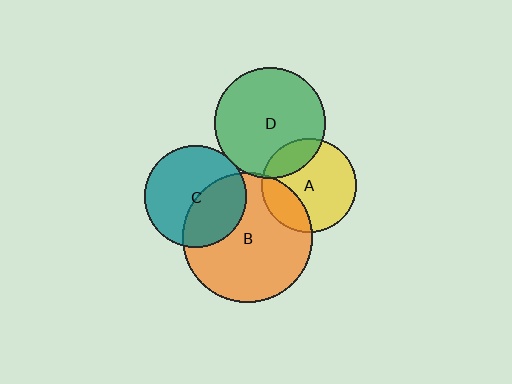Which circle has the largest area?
Circle B (orange).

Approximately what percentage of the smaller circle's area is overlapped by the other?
Approximately 5%.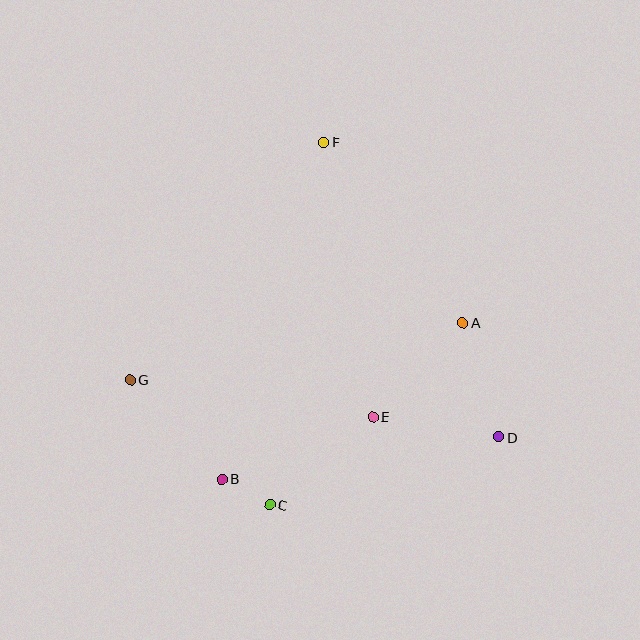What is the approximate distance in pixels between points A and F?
The distance between A and F is approximately 227 pixels.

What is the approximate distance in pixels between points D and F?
The distance between D and F is approximately 343 pixels.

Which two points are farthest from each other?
Points D and G are farthest from each other.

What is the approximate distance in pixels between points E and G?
The distance between E and G is approximately 246 pixels.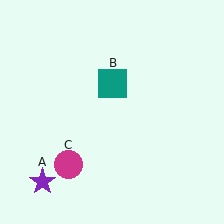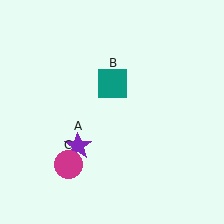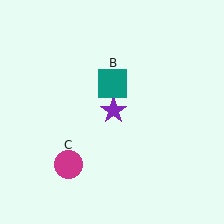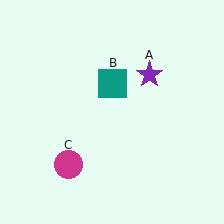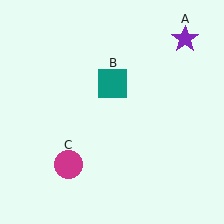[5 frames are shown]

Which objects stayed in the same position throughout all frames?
Teal square (object B) and magenta circle (object C) remained stationary.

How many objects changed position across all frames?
1 object changed position: purple star (object A).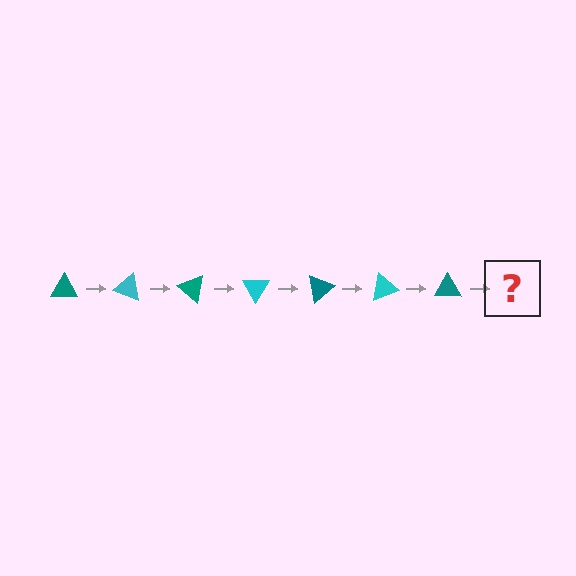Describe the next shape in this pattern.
It should be a cyan triangle, rotated 140 degrees from the start.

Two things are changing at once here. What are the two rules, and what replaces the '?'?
The two rules are that it rotates 20 degrees each step and the color cycles through teal and cyan. The '?' should be a cyan triangle, rotated 140 degrees from the start.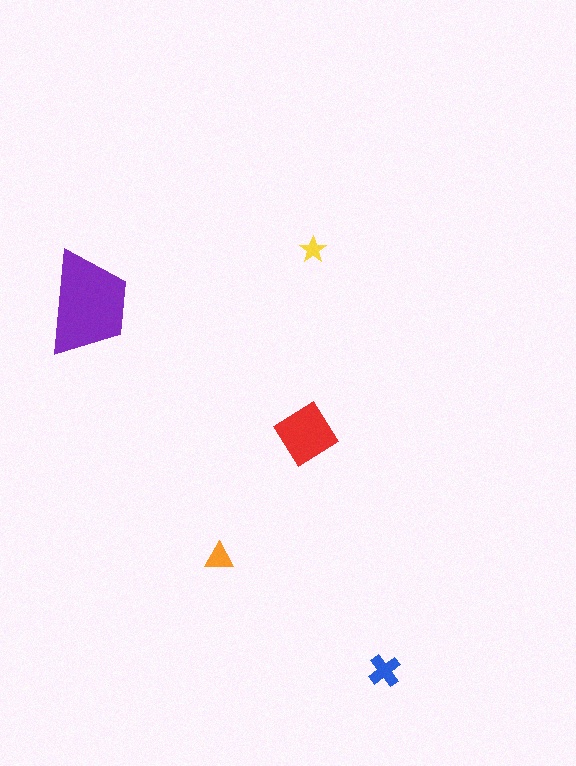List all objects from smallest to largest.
The yellow star, the orange triangle, the blue cross, the red diamond, the purple trapezoid.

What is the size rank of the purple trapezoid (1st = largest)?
1st.